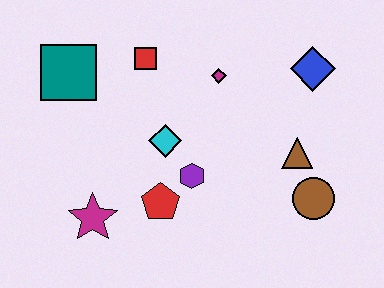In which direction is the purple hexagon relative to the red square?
The purple hexagon is below the red square.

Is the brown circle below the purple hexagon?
Yes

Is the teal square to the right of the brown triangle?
No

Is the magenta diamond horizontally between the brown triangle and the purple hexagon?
Yes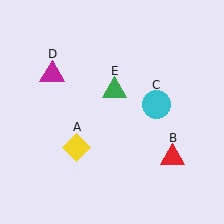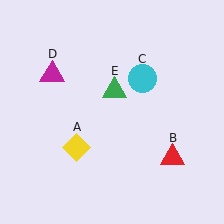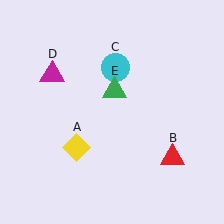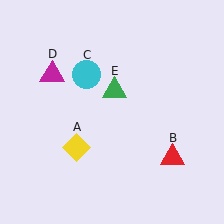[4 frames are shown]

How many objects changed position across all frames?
1 object changed position: cyan circle (object C).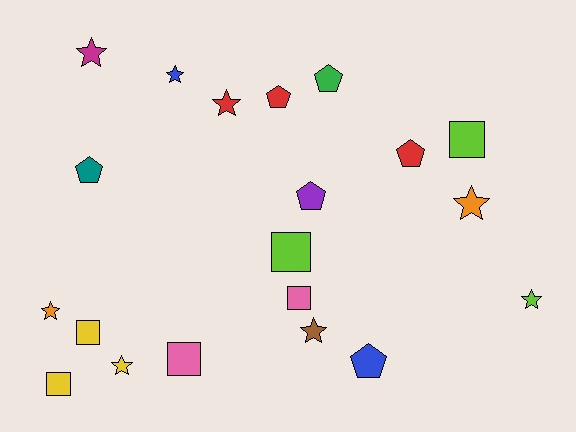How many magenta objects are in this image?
There is 1 magenta object.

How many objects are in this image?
There are 20 objects.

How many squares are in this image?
There are 6 squares.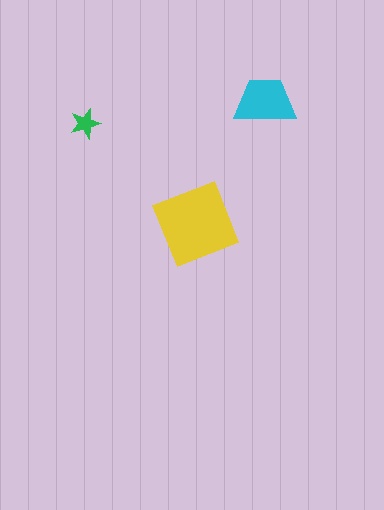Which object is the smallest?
The green star.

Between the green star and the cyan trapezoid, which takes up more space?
The cyan trapezoid.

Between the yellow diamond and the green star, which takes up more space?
The yellow diamond.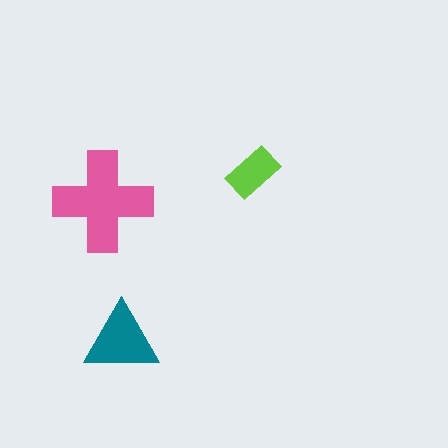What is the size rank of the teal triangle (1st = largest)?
2nd.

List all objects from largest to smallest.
The pink cross, the teal triangle, the lime rectangle.